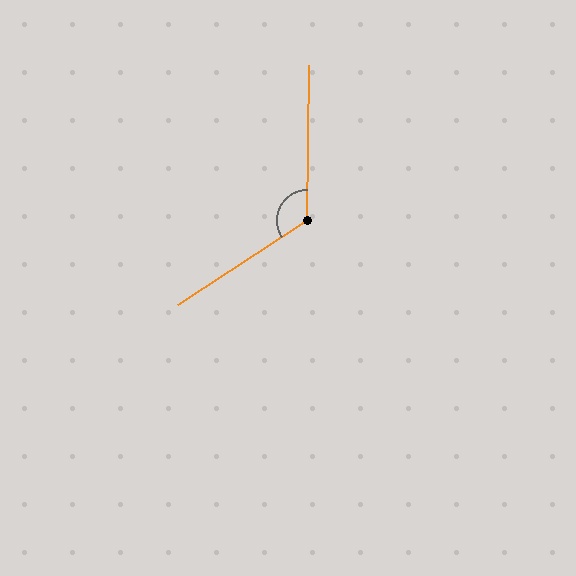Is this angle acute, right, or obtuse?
It is obtuse.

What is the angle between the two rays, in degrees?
Approximately 124 degrees.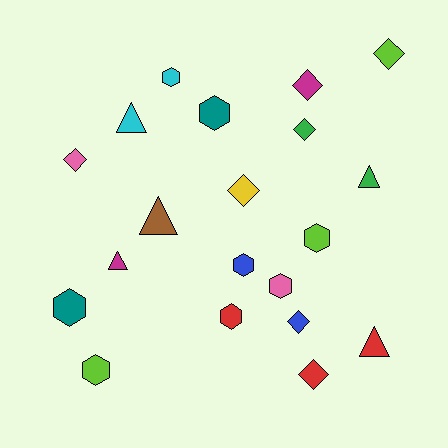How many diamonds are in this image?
There are 7 diamonds.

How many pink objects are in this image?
There are 2 pink objects.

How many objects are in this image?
There are 20 objects.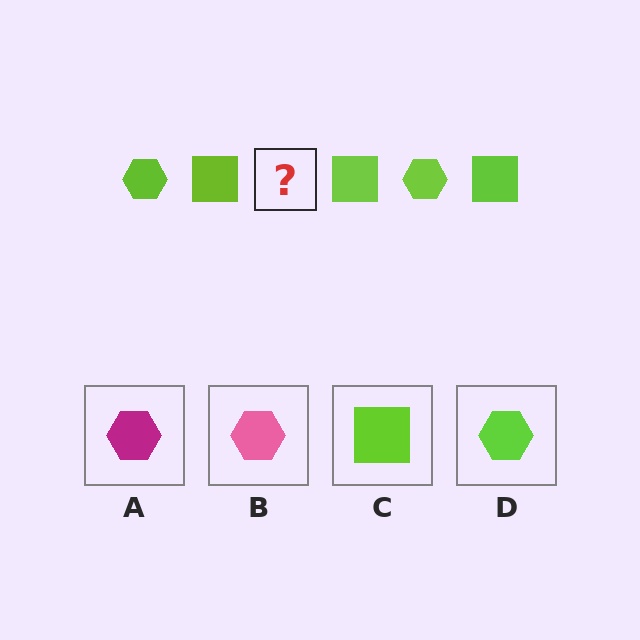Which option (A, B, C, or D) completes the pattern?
D.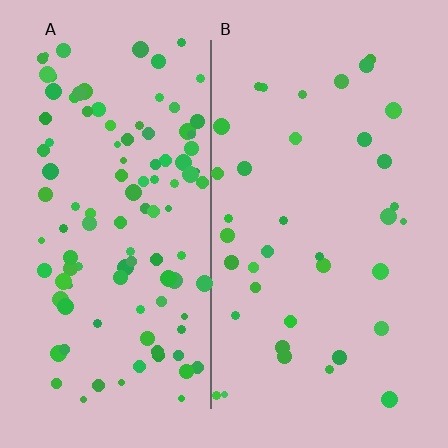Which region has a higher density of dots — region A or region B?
A (the left).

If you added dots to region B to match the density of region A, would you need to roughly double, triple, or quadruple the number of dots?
Approximately triple.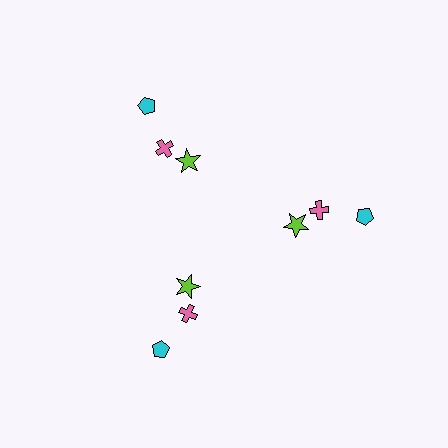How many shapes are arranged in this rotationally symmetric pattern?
There are 9 shapes, arranged in 3 groups of 3.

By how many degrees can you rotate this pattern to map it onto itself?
The pattern maps onto itself every 120 degrees of rotation.